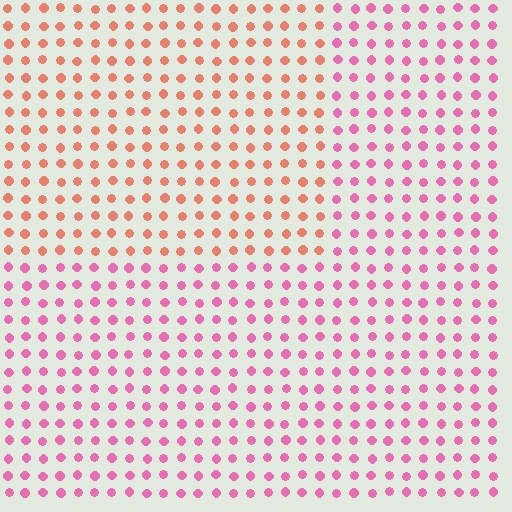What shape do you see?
I see a rectangle.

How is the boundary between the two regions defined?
The boundary is defined purely by a slight shift in hue (about 43 degrees). Spacing, size, and orientation are identical on both sides.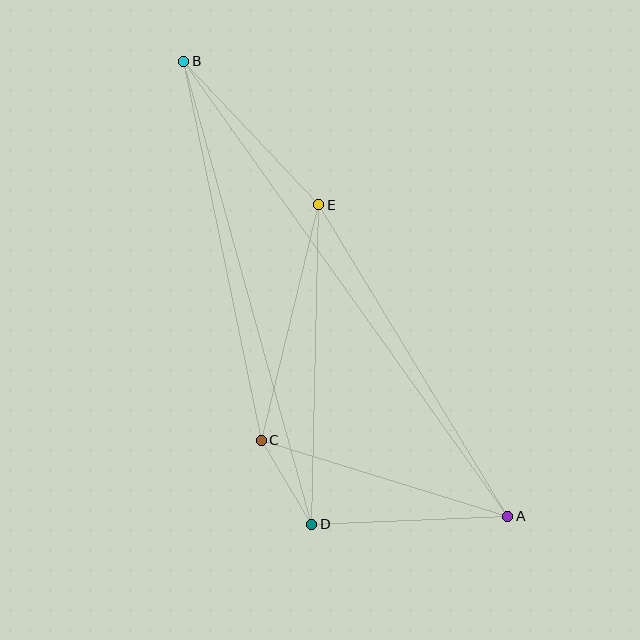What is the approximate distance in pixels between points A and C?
The distance between A and C is approximately 258 pixels.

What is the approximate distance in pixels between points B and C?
The distance between B and C is approximately 387 pixels.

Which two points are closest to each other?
Points C and D are closest to each other.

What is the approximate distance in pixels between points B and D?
The distance between B and D is approximately 481 pixels.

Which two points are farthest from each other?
Points A and B are farthest from each other.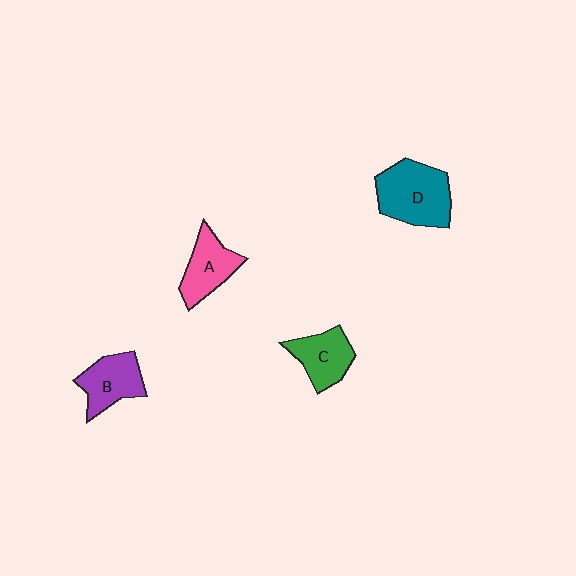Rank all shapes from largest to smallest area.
From largest to smallest: D (teal), B (purple), A (pink), C (green).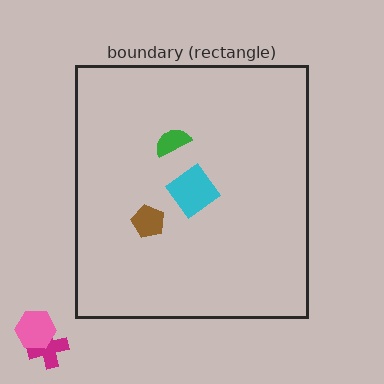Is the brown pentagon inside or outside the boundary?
Inside.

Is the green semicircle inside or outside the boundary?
Inside.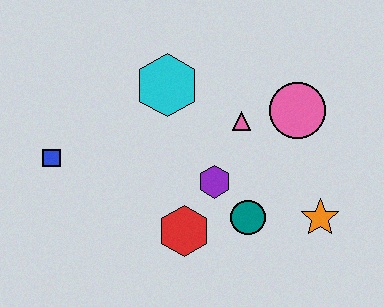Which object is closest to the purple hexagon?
The teal circle is closest to the purple hexagon.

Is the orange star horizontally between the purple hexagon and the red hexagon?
No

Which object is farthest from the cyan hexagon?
The orange star is farthest from the cyan hexagon.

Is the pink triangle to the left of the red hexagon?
No